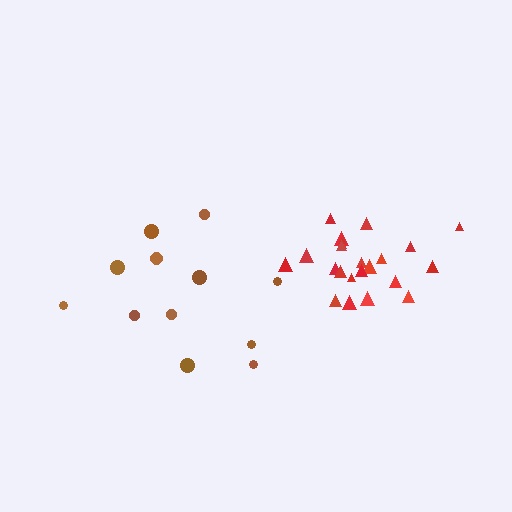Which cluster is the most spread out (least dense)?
Brown.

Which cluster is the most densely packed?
Red.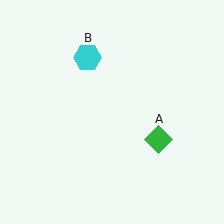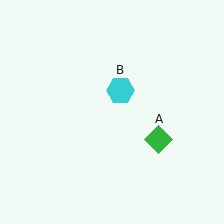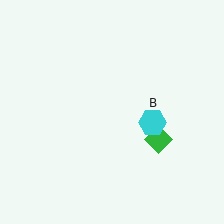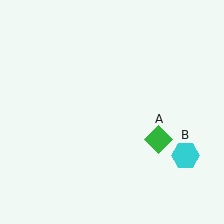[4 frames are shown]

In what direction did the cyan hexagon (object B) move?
The cyan hexagon (object B) moved down and to the right.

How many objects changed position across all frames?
1 object changed position: cyan hexagon (object B).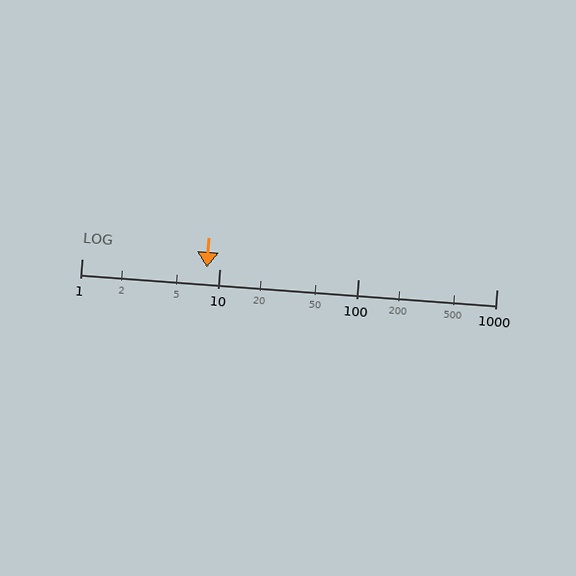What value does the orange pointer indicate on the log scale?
The pointer indicates approximately 8.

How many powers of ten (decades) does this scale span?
The scale spans 3 decades, from 1 to 1000.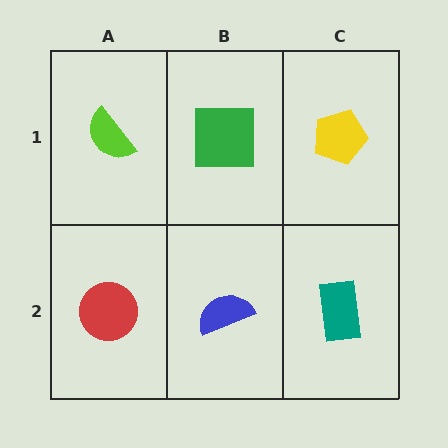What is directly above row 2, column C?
A yellow pentagon.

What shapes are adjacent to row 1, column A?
A red circle (row 2, column A), a green square (row 1, column B).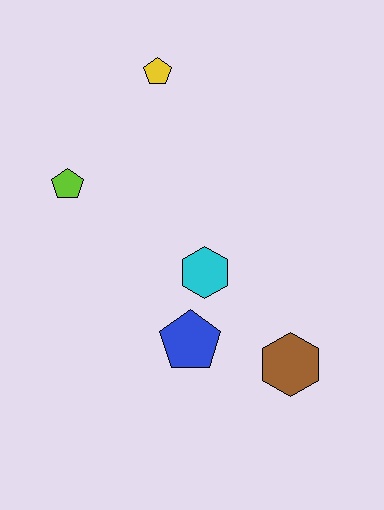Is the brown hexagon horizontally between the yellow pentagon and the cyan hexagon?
No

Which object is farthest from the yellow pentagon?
The brown hexagon is farthest from the yellow pentagon.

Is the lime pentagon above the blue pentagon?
Yes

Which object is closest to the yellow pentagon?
The lime pentagon is closest to the yellow pentagon.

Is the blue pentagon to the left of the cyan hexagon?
Yes